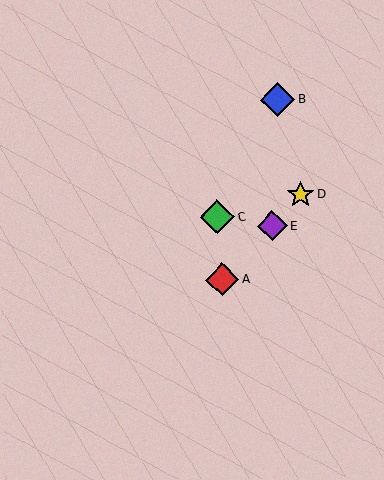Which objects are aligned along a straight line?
Objects A, D, E are aligned along a straight line.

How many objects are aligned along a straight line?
3 objects (A, D, E) are aligned along a straight line.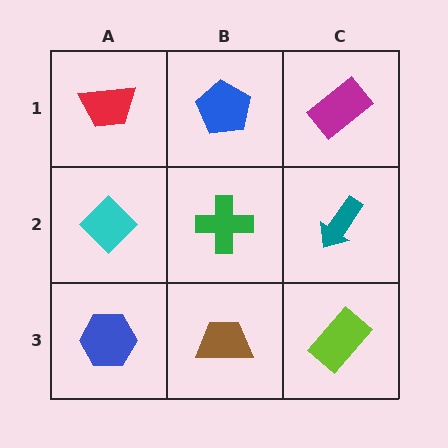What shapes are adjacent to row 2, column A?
A red trapezoid (row 1, column A), a blue hexagon (row 3, column A), a green cross (row 2, column B).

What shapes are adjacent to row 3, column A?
A cyan diamond (row 2, column A), a brown trapezoid (row 3, column B).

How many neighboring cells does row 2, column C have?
3.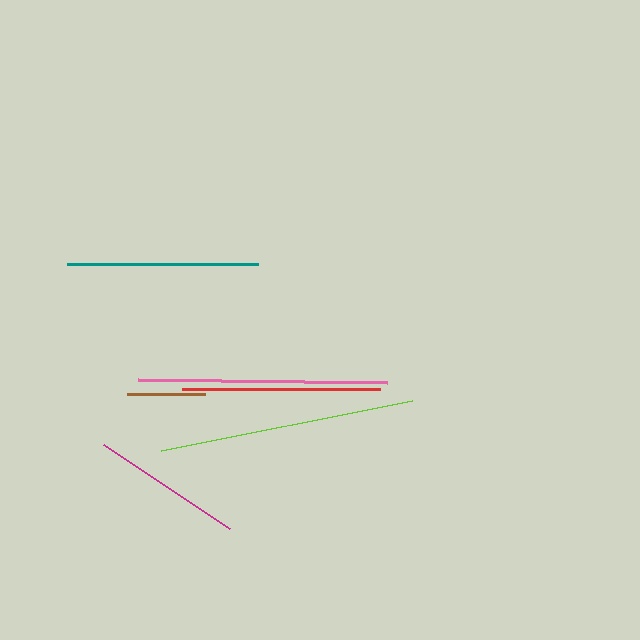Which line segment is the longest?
The lime line is the longest at approximately 256 pixels.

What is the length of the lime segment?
The lime segment is approximately 256 pixels long.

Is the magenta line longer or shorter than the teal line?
The teal line is longer than the magenta line.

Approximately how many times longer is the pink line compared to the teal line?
The pink line is approximately 1.3 times the length of the teal line.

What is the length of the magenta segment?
The magenta segment is approximately 151 pixels long.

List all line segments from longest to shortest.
From longest to shortest: lime, pink, red, teal, magenta, brown.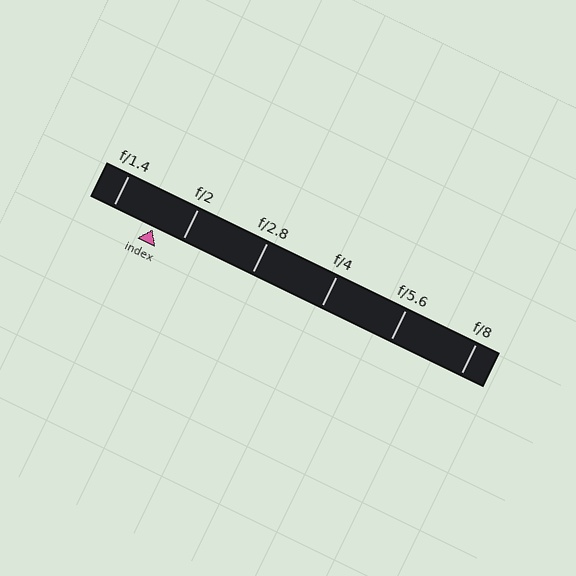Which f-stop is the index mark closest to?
The index mark is closest to f/2.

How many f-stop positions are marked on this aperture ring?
There are 6 f-stop positions marked.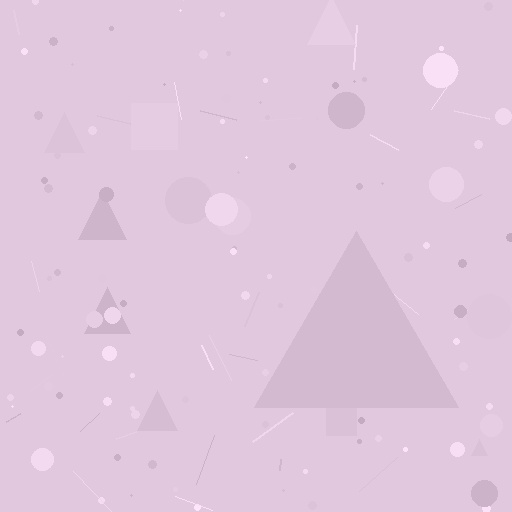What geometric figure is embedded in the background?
A triangle is embedded in the background.